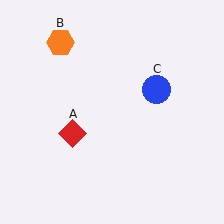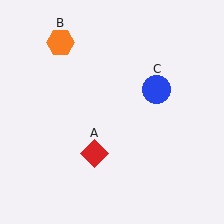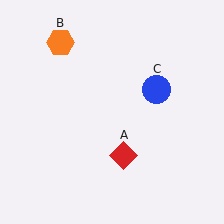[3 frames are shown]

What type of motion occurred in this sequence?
The red diamond (object A) rotated counterclockwise around the center of the scene.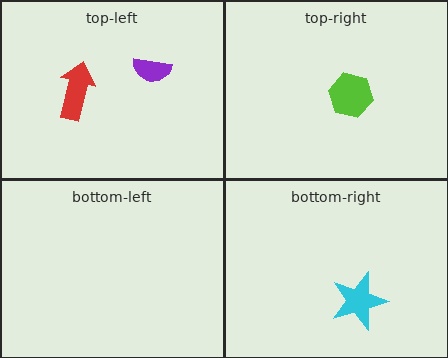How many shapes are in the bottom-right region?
1.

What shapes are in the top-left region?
The purple semicircle, the red arrow.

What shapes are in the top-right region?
The lime hexagon.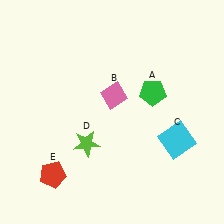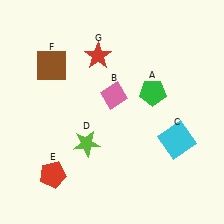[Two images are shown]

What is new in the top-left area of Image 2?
A brown square (F) was added in the top-left area of Image 2.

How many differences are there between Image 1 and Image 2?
There are 2 differences between the two images.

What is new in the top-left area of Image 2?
A red star (G) was added in the top-left area of Image 2.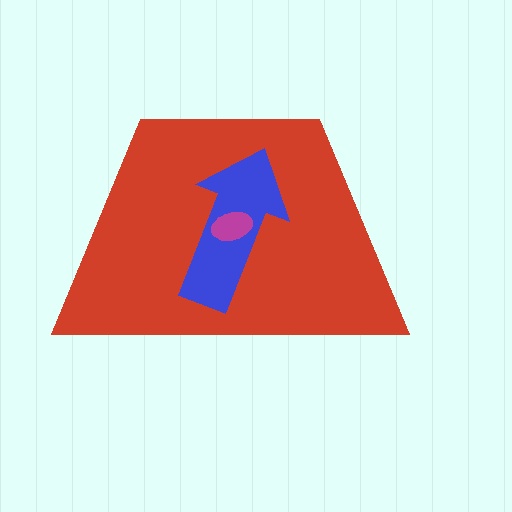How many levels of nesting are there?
3.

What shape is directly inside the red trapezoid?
The blue arrow.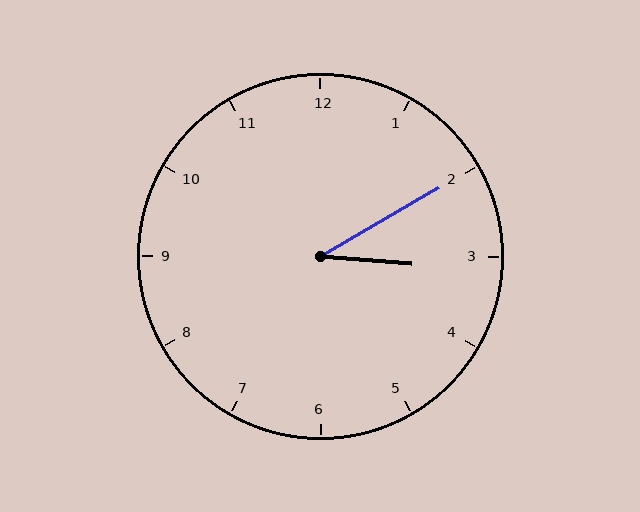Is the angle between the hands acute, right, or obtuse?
It is acute.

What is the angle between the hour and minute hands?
Approximately 35 degrees.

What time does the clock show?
3:10.